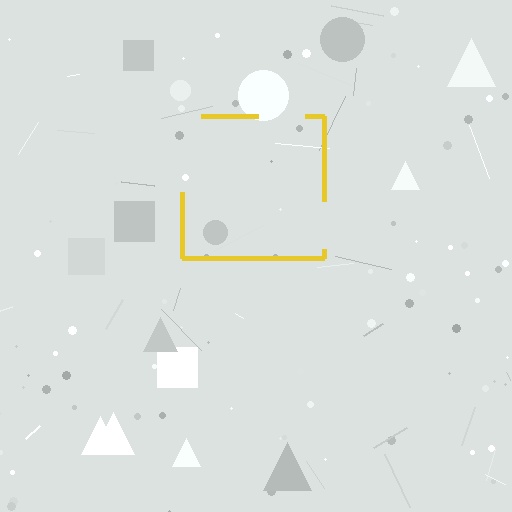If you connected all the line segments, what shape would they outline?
They would outline a square.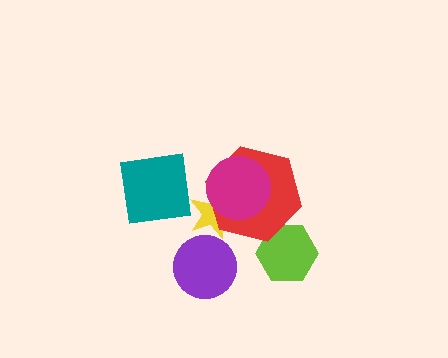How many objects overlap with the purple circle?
0 objects overlap with the purple circle.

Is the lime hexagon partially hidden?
Yes, it is partially covered by another shape.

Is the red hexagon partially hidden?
Yes, it is partially covered by another shape.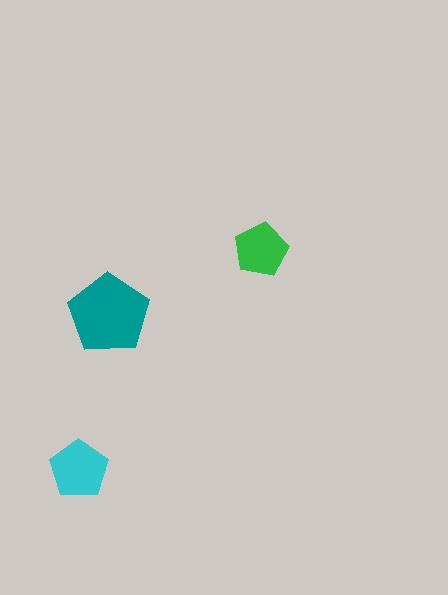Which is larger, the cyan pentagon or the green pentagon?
The cyan one.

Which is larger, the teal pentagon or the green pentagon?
The teal one.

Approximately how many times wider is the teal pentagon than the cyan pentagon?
About 1.5 times wider.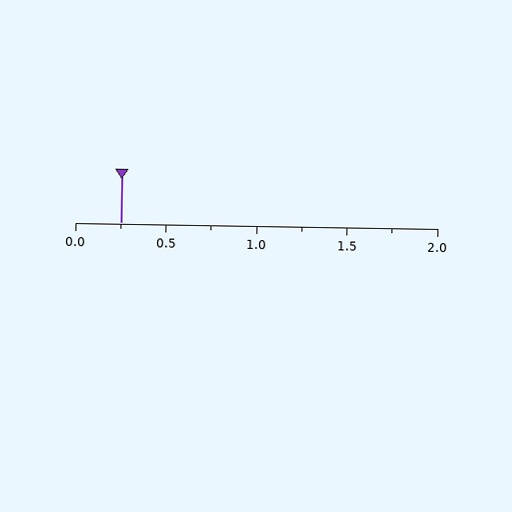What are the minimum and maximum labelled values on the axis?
The axis runs from 0.0 to 2.0.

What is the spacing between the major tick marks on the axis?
The major ticks are spaced 0.5 apart.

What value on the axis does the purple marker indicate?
The marker indicates approximately 0.25.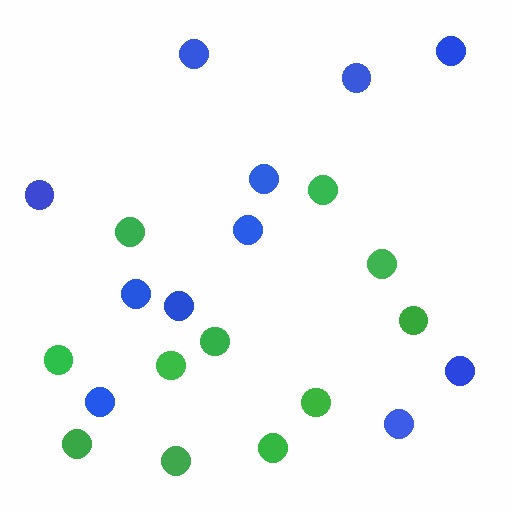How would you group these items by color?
There are 2 groups: one group of green circles (11) and one group of blue circles (11).